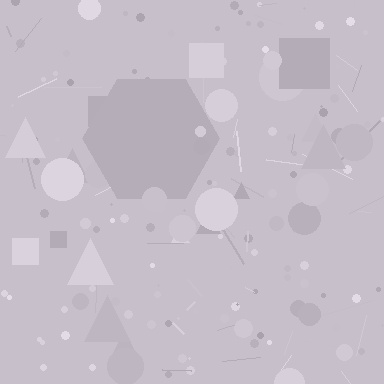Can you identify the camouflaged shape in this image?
The camouflaged shape is a hexagon.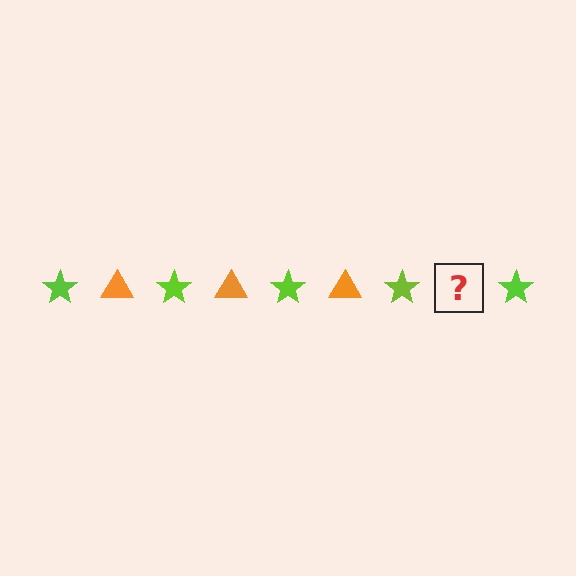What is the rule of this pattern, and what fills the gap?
The rule is that the pattern alternates between lime star and orange triangle. The gap should be filled with an orange triangle.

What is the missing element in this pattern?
The missing element is an orange triangle.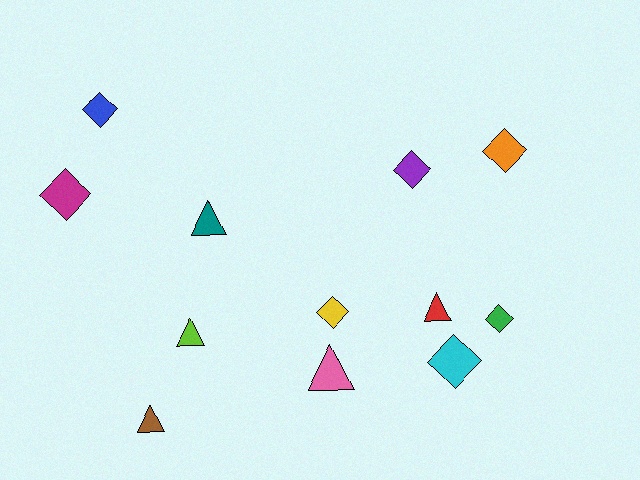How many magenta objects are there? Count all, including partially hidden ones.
There is 1 magenta object.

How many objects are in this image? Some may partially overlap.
There are 12 objects.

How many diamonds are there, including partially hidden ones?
There are 7 diamonds.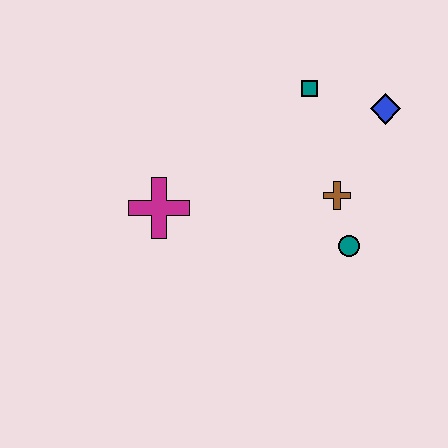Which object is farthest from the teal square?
The magenta cross is farthest from the teal square.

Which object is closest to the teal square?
The blue diamond is closest to the teal square.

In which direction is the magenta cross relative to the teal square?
The magenta cross is to the left of the teal square.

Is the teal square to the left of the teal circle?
Yes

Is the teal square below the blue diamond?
No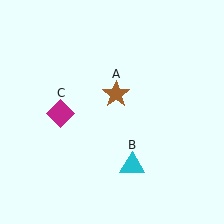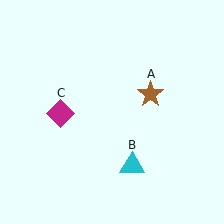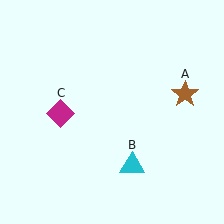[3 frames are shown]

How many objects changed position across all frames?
1 object changed position: brown star (object A).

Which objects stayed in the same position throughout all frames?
Cyan triangle (object B) and magenta diamond (object C) remained stationary.